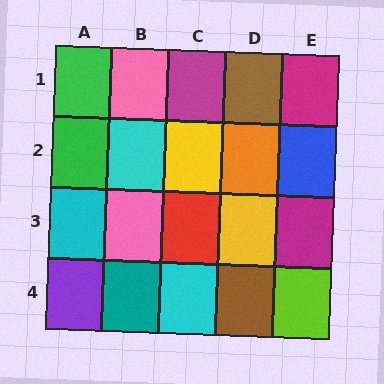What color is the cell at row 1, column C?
Magenta.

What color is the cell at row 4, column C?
Cyan.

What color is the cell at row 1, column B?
Pink.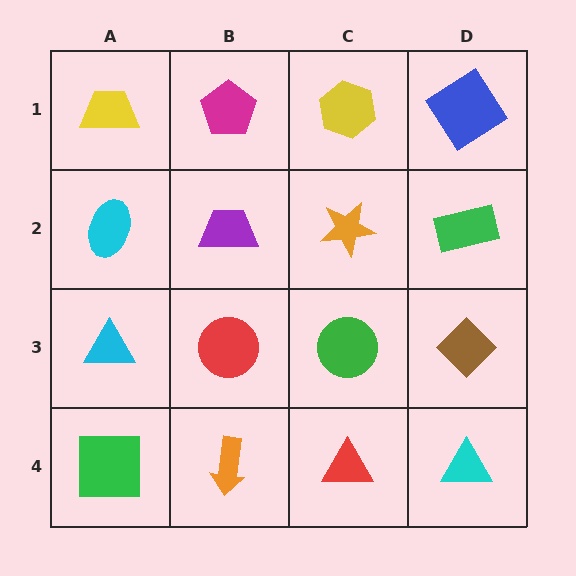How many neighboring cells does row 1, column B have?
3.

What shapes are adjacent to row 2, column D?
A blue diamond (row 1, column D), a brown diamond (row 3, column D), an orange star (row 2, column C).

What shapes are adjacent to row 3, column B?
A purple trapezoid (row 2, column B), an orange arrow (row 4, column B), a cyan triangle (row 3, column A), a green circle (row 3, column C).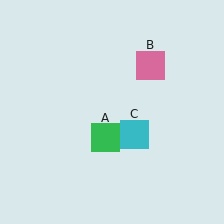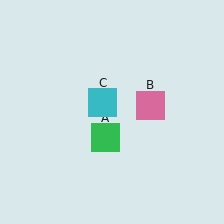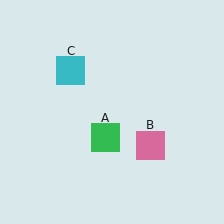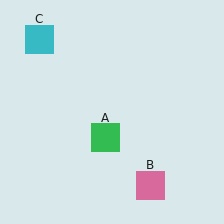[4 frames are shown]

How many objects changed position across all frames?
2 objects changed position: pink square (object B), cyan square (object C).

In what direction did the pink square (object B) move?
The pink square (object B) moved down.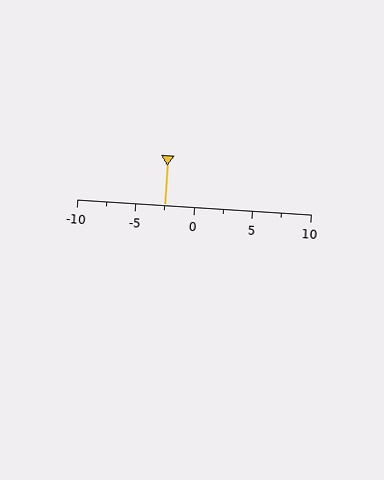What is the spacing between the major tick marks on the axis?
The major ticks are spaced 5 apart.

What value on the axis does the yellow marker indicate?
The marker indicates approximately -2.5.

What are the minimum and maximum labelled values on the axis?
The axis runs from -10 to 10.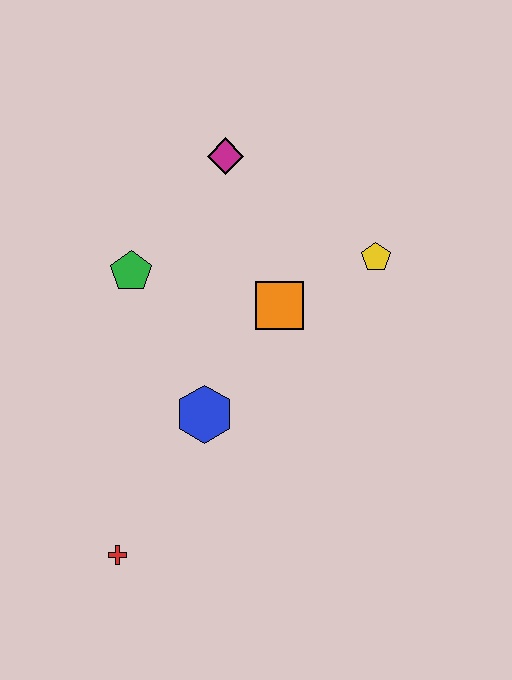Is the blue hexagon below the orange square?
Yes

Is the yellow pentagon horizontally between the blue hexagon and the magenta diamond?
No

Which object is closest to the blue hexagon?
The orange square is closest to the blue hexagon.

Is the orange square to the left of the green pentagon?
No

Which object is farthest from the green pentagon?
The red cross is farthest from the green pentagon.